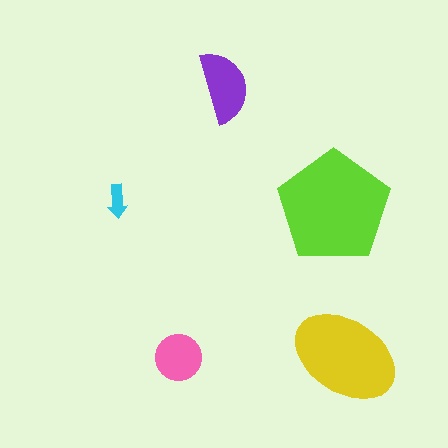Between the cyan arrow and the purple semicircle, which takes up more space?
The purple semicircle.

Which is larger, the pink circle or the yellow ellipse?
The yellow ellipse.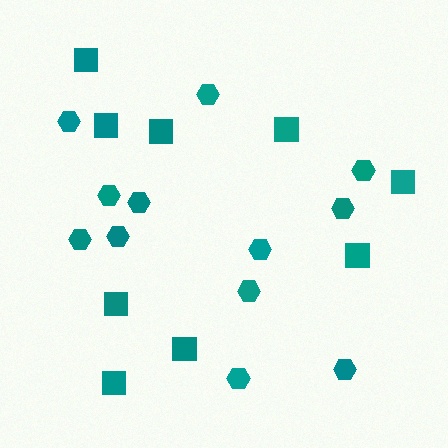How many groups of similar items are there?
There are 2 groups: one group of squares (9) and one group of hexagons (12).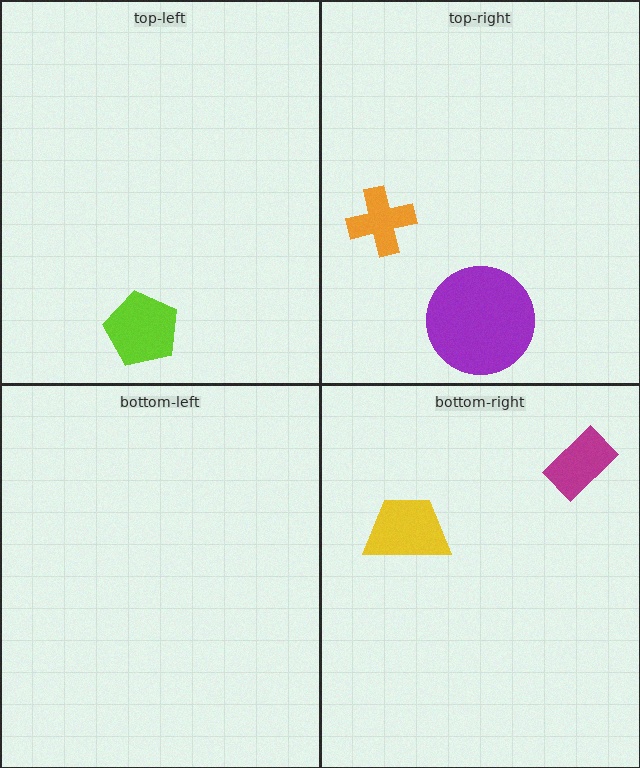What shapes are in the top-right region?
The orange cross, the purple circle.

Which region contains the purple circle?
The top-right region.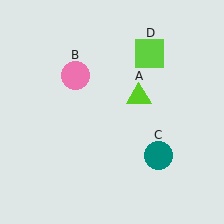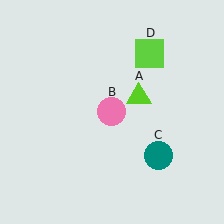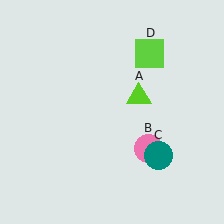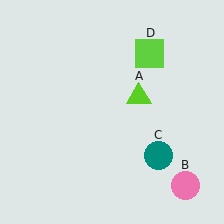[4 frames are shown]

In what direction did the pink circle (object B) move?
The pink circle (object B) moved down and to the right.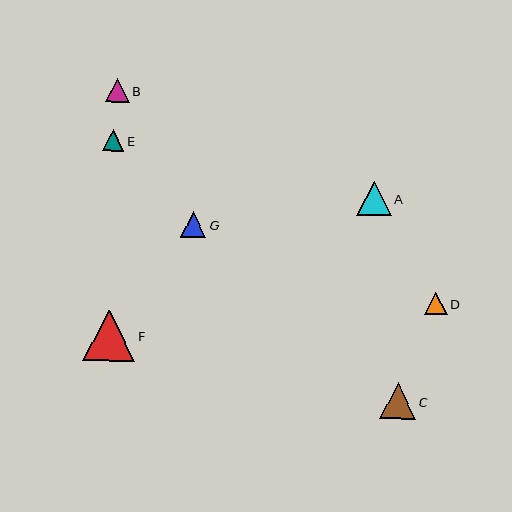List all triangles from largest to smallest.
From largest to smallest: F, C, A, G, B, D, E.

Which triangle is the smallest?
Triangle E is the smallest with a size of approximately 22 pixels.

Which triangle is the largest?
Triangle F is the largest with a size of approximately 52 pixels.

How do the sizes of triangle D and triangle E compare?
Triangle D and triangle E are approximately the same size.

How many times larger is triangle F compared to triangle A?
Triangle F is approximately 1.5 times the size of triangle A.